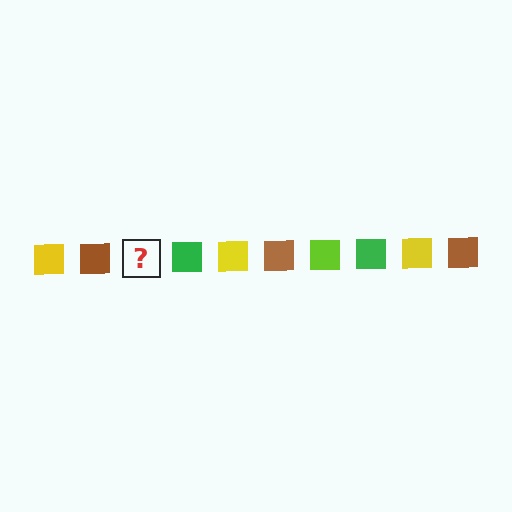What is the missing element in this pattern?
The missing element is a lime square.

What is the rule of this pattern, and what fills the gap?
The rule is that the pattern cycles through yellow, brown, lime, green squares. The gap should be filled with a lime square.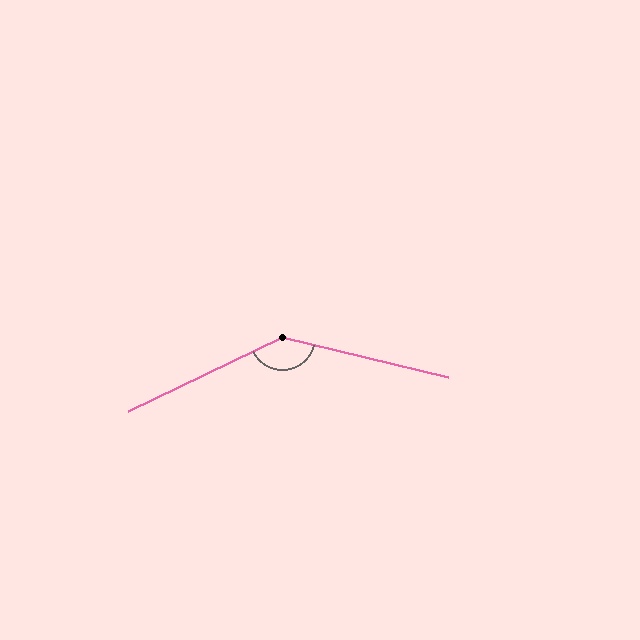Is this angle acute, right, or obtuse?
It is obtuse.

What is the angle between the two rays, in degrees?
Approximately 140 degrees.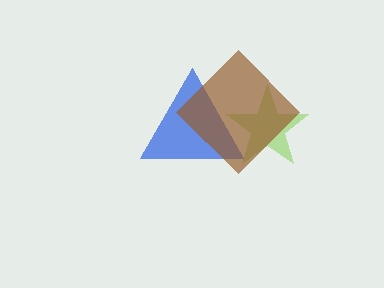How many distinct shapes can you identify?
There are 3 distinct shapes: a blue triangle, a lime star, a brown diamond.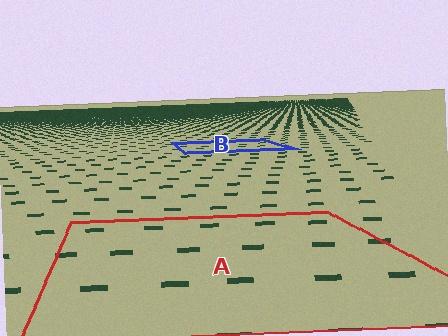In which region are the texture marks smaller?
The texture marks are smaller in region B, because it is farther away.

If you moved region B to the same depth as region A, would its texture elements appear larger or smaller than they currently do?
They would appear larger. At a closer depth, the same texture elements are projected at a bigger on-screen size.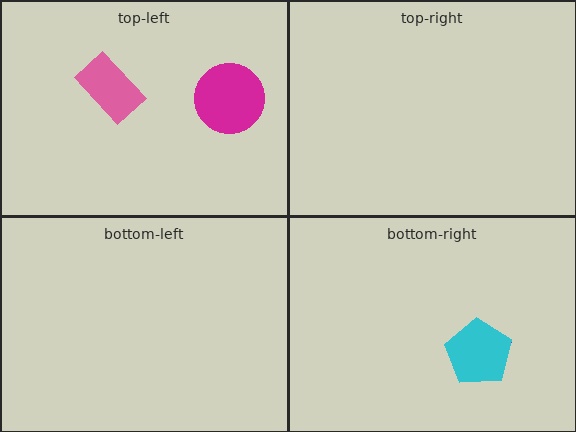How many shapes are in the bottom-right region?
2.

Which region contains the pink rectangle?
The top-left region.